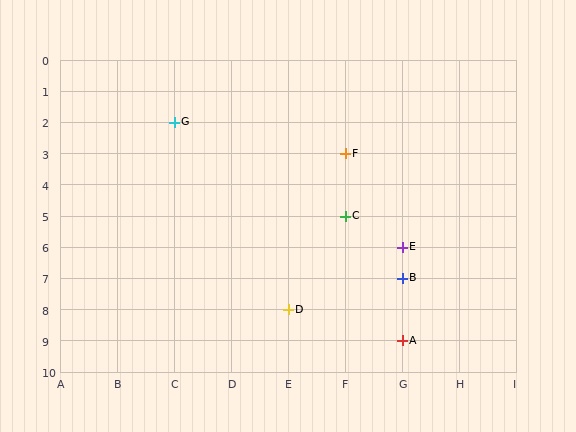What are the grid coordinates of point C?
Point C is at grid coordinates (F, 5).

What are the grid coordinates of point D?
Point D is at grid coordinates (E, 8).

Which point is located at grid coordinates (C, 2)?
Point G is at (C, 2).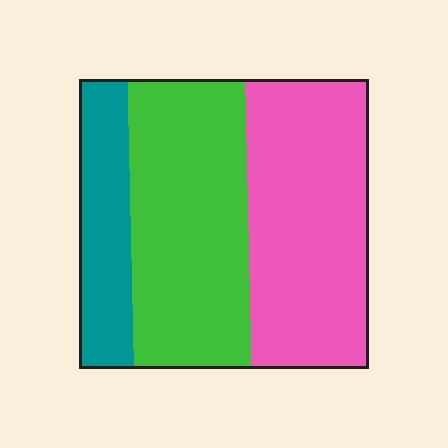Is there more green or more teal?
Green.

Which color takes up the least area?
Teal, at roughly 20%.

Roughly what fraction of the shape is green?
Green covers about 40% of the shape.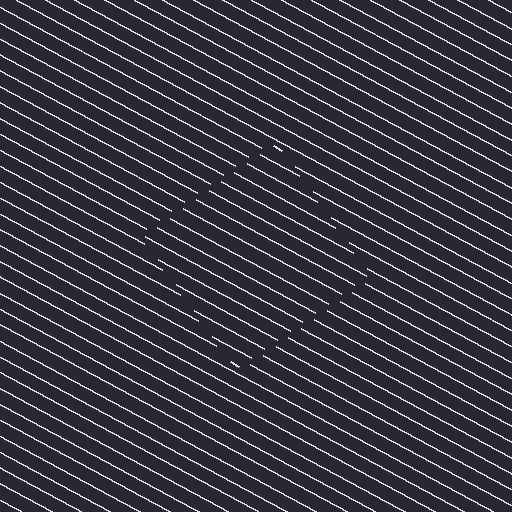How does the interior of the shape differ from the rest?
The interior of the shape contains the same grating, shifted by half a period — the contour is defined by the phase discontinuity where line-ends from the inner and outer gratings abut.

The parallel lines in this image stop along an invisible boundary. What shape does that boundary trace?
An illusory square. The interior of the shape contains the same grating, shifted by half a period — the contour is defined by the phase discontinuity where line-ends from the inner and outer gratings abut.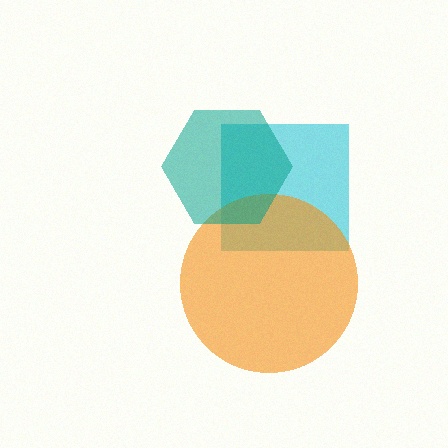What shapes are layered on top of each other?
The layered shapes are: a cyan square, an orange circle, a teal hexagon.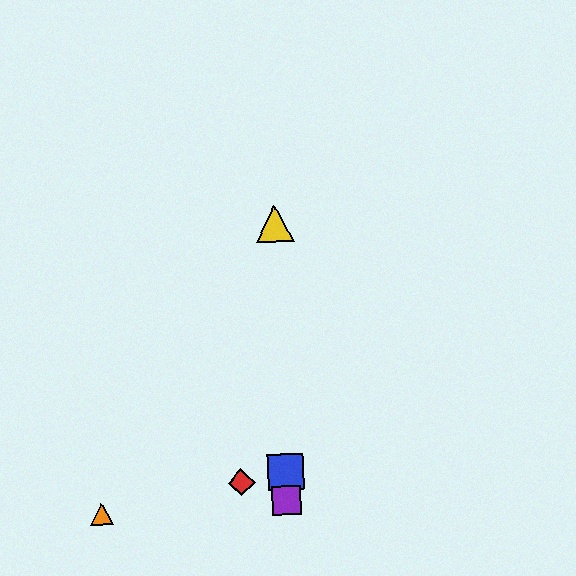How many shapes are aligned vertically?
4 shapes (the blue square, the green triangle, the yellow triangle, the purple square) are aligned vertically.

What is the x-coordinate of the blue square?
The blue square is at x≈286.